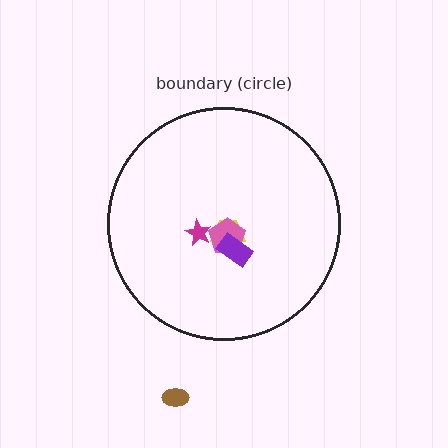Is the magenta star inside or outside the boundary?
Inside.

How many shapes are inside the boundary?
4 inside, 1 outside.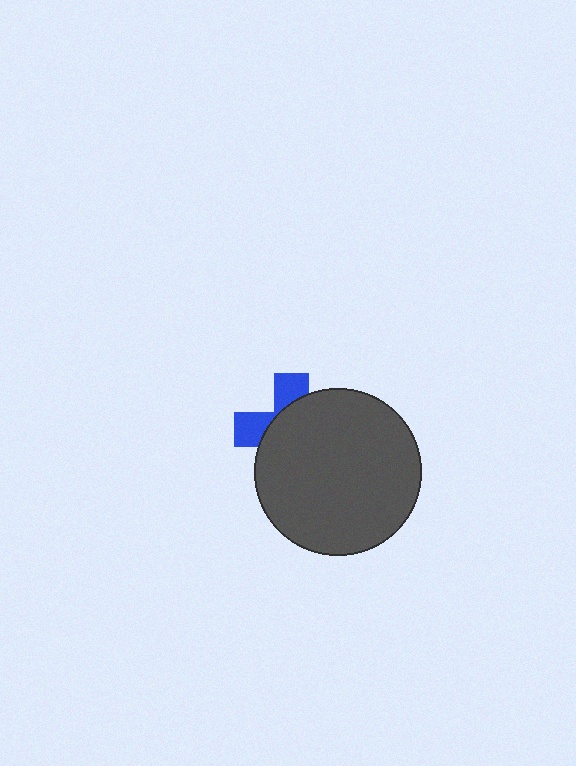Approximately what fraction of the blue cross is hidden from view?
Roughly 68% of the blue cross is hidden behind the dark gray circle.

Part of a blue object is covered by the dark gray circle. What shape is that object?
It is a cross.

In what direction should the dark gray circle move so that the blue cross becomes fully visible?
The dark gray circle should move toward the lower-right. That is the shortest direction to clear the overlap and leave the blue cross fully visible.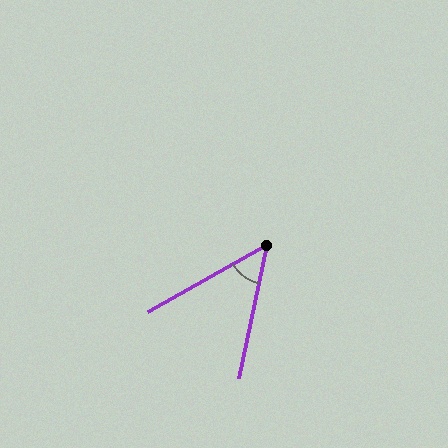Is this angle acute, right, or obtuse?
It is acute.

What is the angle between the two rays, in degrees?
Approximately 49 degrees.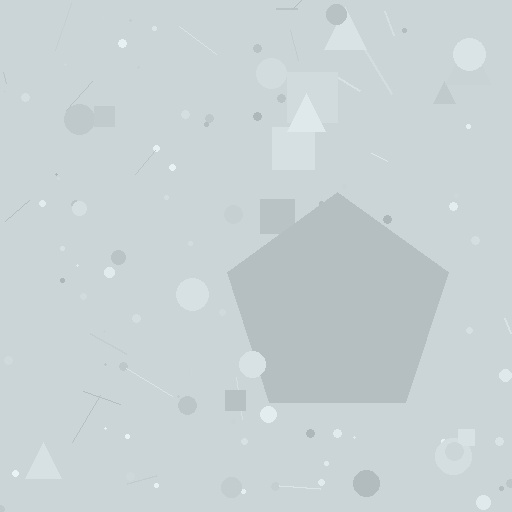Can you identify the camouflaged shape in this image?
The camouflaged shape is a pentagon.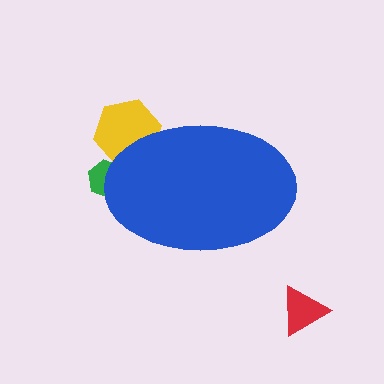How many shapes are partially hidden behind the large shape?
2 shapes are partially hidden.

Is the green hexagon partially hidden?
Yes, the green hexagon is partially hidden behind the blue ellipse.